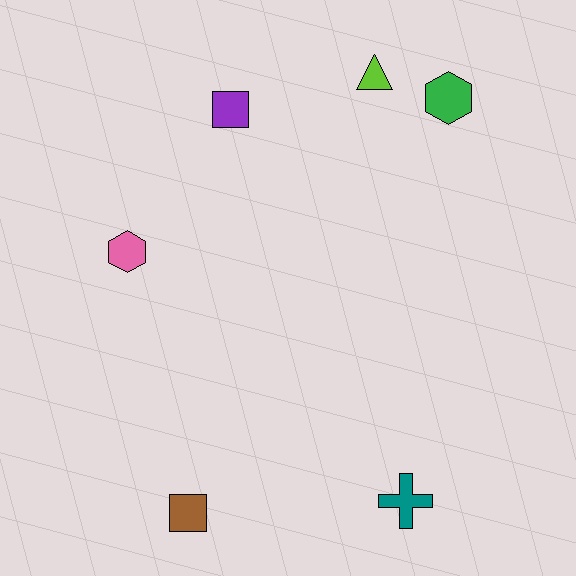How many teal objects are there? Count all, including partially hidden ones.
There is 1 teal object.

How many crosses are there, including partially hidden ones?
There is 1 cross.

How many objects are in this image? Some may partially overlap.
There are 6 objects.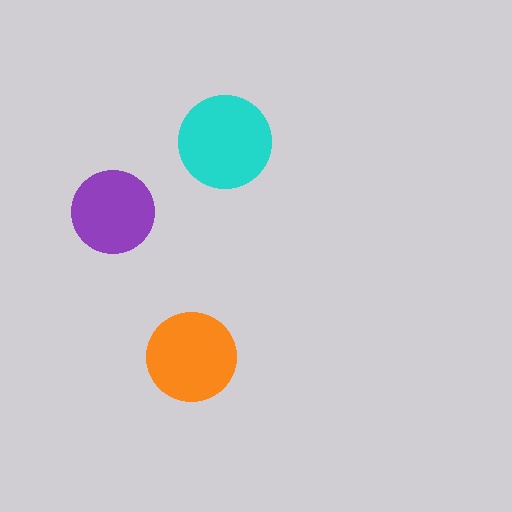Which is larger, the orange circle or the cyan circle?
The cyan one.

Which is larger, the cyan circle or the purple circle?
The cyan one.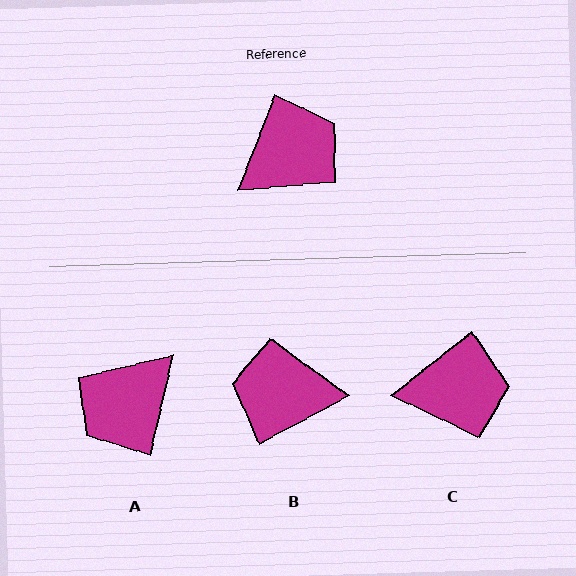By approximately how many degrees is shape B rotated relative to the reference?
Approximately 139 degrees counter-clockwise.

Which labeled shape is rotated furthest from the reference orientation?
A, about 172 degrees away.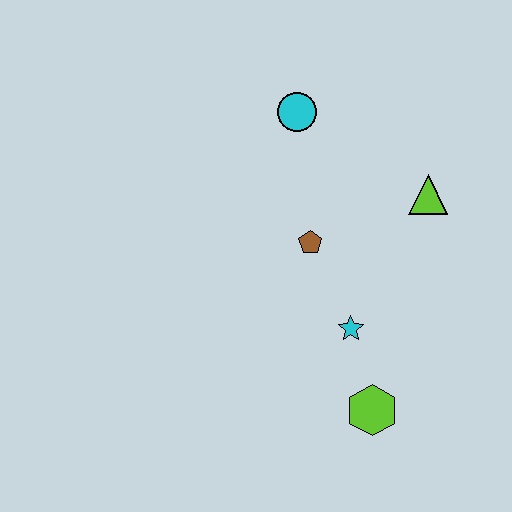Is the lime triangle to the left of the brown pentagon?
No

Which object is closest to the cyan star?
The lime hexagon is closest to the cyan star.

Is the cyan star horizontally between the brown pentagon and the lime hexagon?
Yes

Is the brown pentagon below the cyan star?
No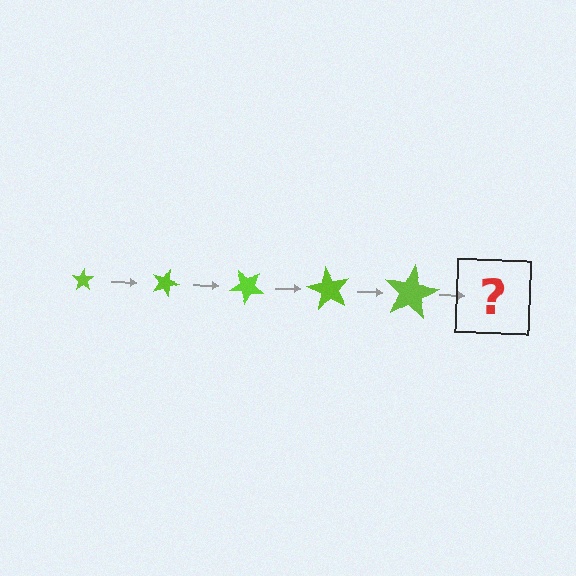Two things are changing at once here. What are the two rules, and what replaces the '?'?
The two rules are that the star grows larger each step and it rotates 20 degrees each step. The '?' should be a star, larger than the previous one and rotated 100 degrees from the start.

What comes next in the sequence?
The next element should be a star, larger than the previous one and rotated 100 degrees from the start.